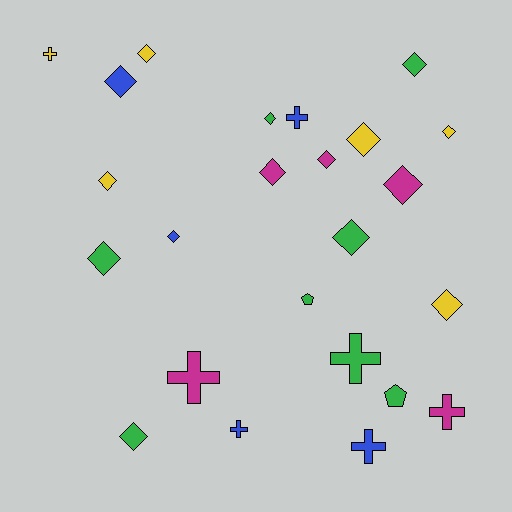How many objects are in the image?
There are 24 objects.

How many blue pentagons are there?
There are no blue pentagons.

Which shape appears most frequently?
Diamond, with 15 objects.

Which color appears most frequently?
Green, with 8 objects.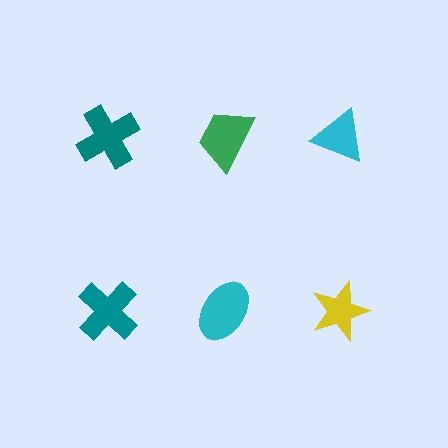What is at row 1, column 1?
A teal cross.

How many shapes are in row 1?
3 shapes.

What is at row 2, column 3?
A yellow star.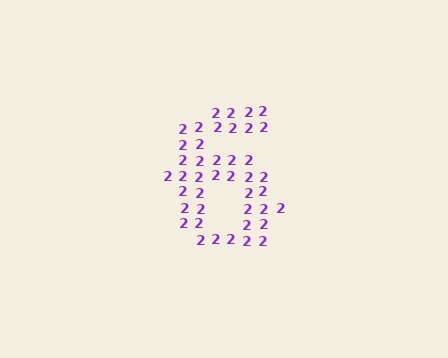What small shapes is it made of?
It is made of small digit 2's.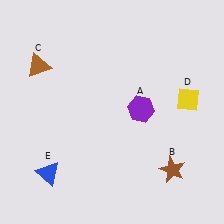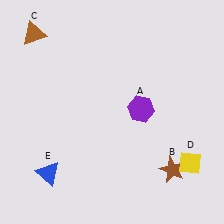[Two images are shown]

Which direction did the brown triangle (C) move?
The brown triangle (C) moved up.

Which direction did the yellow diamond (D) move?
The yellow diamond (D) moved down.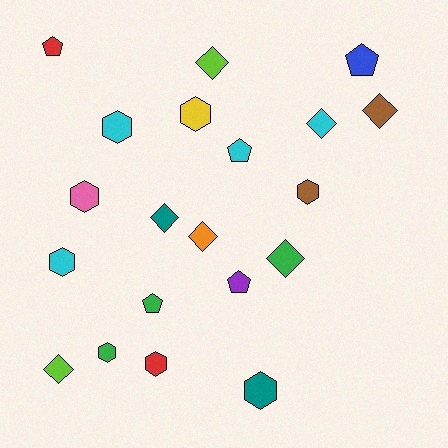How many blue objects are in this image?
There is 1 blue object.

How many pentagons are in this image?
There are 5 pentagons.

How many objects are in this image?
There are 20 objects.